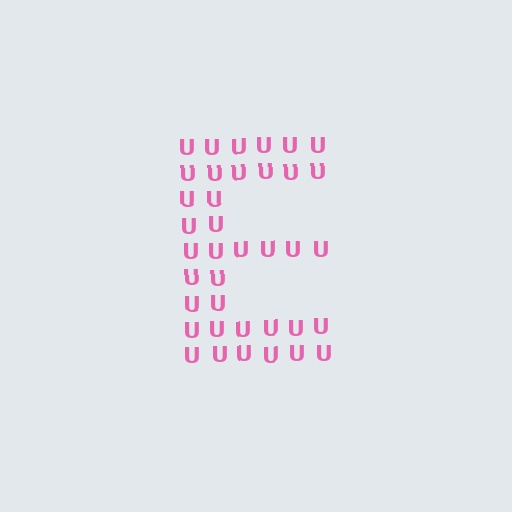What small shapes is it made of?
It is made of small letter U's.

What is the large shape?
The large shape is the letter E.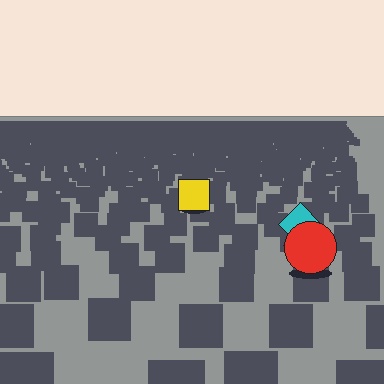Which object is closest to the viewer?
The red circle is closest. The texture marks near it are larger and more spread out.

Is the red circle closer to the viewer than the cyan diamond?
Yes. The red circle is closer — you can tell from the texture gradient: the ground texture is coarser near it.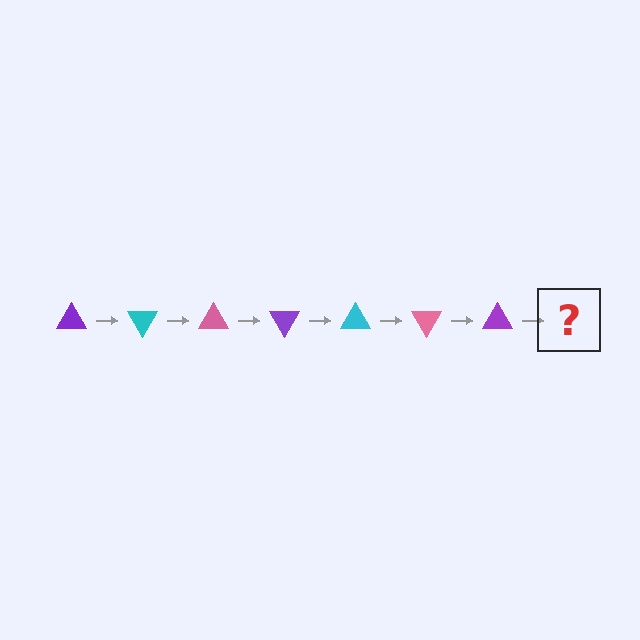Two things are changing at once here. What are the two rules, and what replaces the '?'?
The two rules are that it rotates 60 degrees each step and the color cycles through purple, cyan, and pink. The '?' should be a cyan triangle, rotated 420 degrees from the start.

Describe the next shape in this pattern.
It should be a cyan triangle, rotated 420 degrees from the start.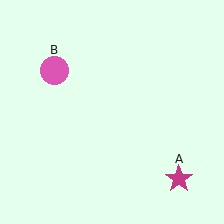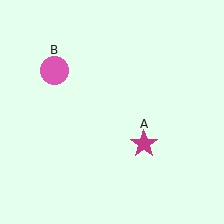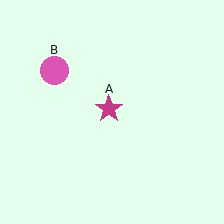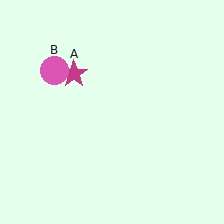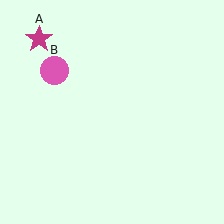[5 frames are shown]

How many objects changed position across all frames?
1 object changed position: magenta star (object A).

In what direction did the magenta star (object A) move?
The magenta star (object A) moved up and to the left.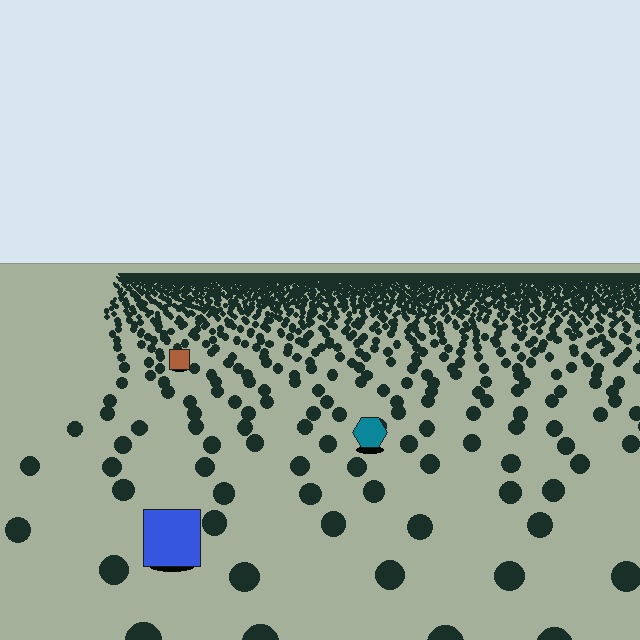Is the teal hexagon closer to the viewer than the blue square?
No. The blue square is closer — you can tell from the texture gradient: the ground texture is coarser near it.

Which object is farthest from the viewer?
The brown square is farthest from the viewer. It appears smaller and the ground texture around it is denser.